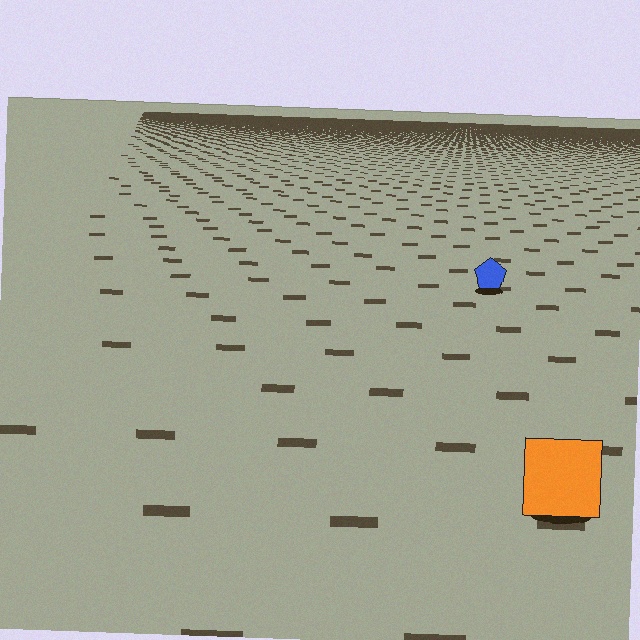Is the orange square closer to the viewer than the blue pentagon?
Yes. The orange square is closer — you can tell from the texture gradient: the ground texture is coarser near it.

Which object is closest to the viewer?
The orange square is closest. The texture marks near it are larger and more spread out.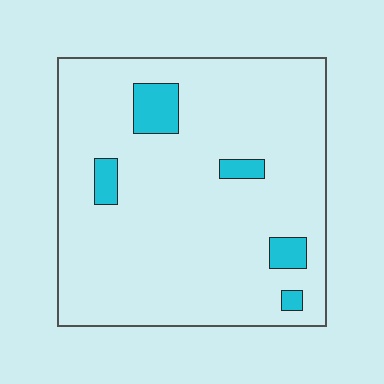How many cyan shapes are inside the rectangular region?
5.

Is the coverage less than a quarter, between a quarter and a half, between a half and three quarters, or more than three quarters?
Less than a quarter.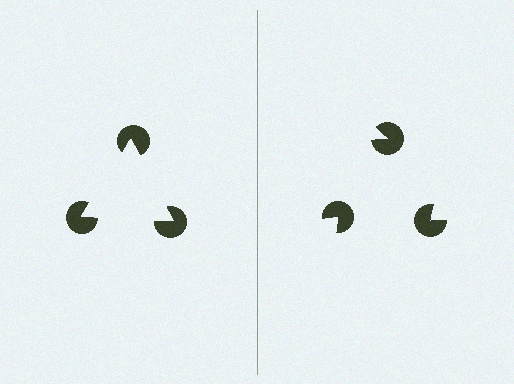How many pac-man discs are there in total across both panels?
6 — 3 on each side.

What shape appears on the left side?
An illusory triangle.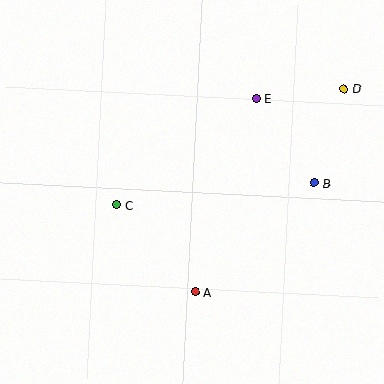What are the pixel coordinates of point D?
Point D is at (344, 89).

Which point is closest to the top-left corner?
Point C is closest to the top-left corner.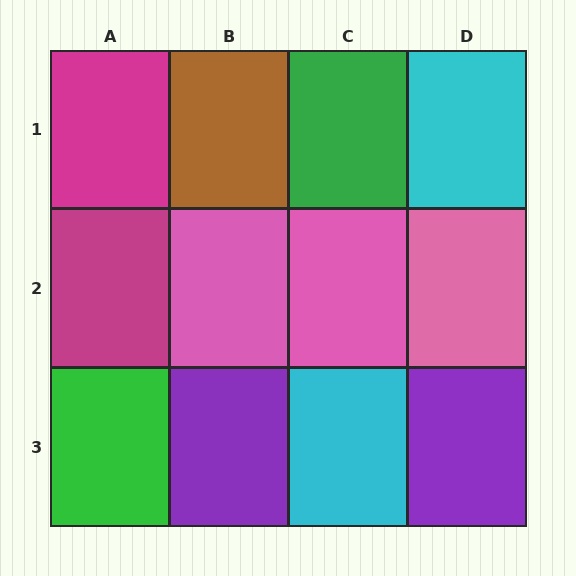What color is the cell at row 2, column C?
Pink.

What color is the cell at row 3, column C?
Cyan.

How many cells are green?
2 cells are green.